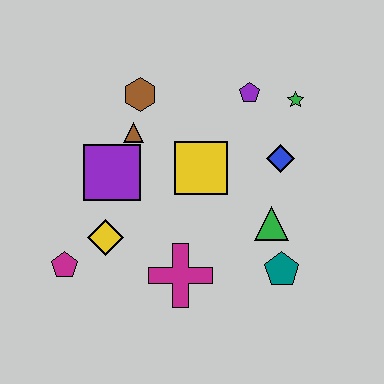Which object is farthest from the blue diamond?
The magenta pentagon is farthest from the blue diamond.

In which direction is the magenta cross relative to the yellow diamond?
The magenta cross is to the right of the yellow diamond.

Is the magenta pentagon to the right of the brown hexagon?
No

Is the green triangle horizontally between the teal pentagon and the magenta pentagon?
Yes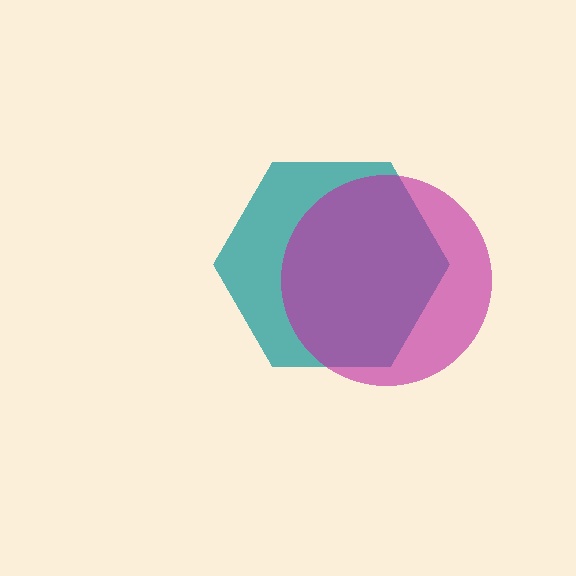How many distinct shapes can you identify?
There are 2 distinct shapes: a teal hexagon, a magenta circle.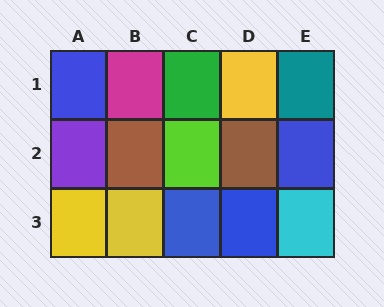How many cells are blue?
4 cells are blue.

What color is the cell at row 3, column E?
Cyan.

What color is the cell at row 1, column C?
Green.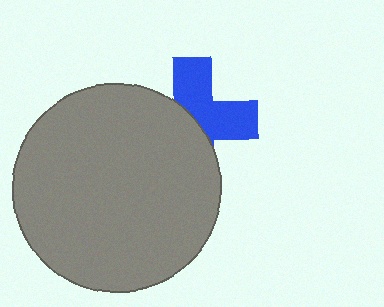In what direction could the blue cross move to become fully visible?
The blue cross could move toward the upper-right. That would shift it out from behind the gray circle entirely.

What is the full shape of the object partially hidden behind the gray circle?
The partially hidden object is a blue cross.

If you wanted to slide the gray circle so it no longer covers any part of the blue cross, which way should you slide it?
Slide it toward the lower-left — that is the most direct way to separate the two shapes.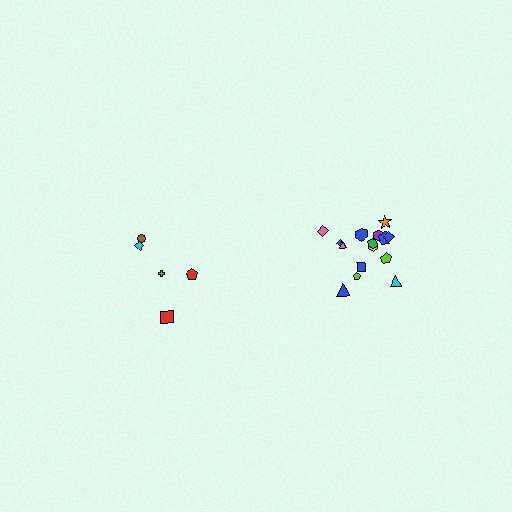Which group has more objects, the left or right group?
The right group.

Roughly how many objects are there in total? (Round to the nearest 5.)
Roughly 20 objects in total.